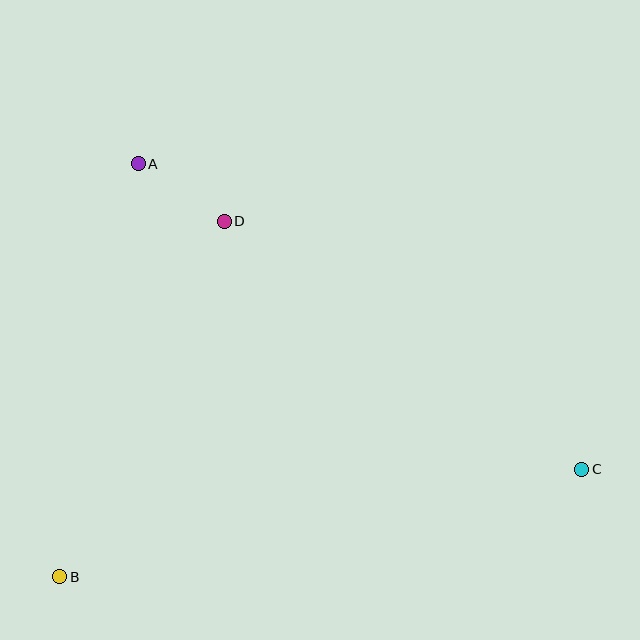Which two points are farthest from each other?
Points A and C are farthest from each other.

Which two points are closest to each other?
Points A and D are closest to each other.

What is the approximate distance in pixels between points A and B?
The distance between A and B is approximately 420 pixels.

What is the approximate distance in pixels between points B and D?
The distance between B and D is approximately 392 pixels.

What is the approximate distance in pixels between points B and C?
The distance between B and C is approximately 533 pixels.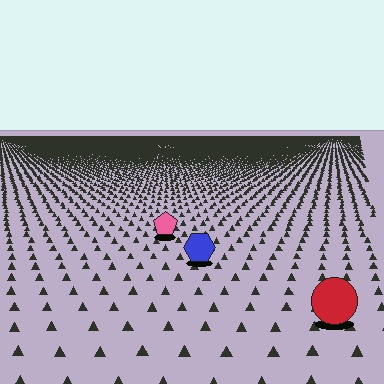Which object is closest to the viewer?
The red circle is closest. The texture marks near it are larger and more spread out.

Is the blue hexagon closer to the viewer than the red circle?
No. The red circle is closer — you can tell from the texture gradient: the ground texture is coarser near it.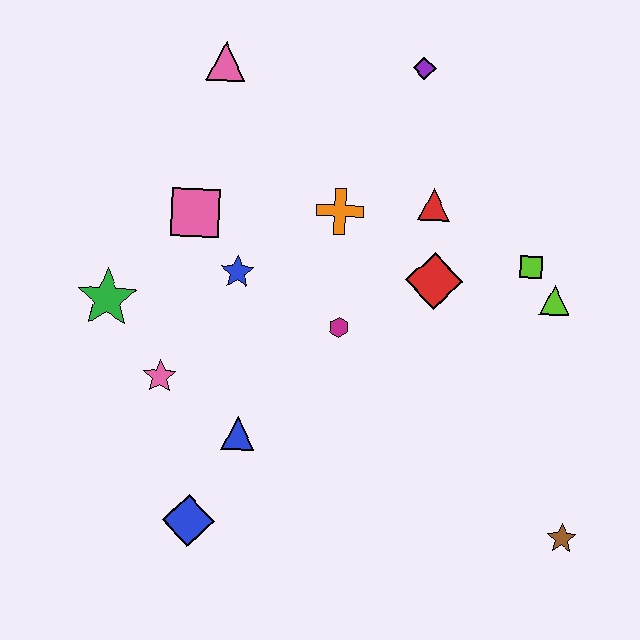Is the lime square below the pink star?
No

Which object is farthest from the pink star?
The brown star is farthest from the pink star.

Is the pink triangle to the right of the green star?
Yes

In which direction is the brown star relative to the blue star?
The brown star is to the right of the blue star.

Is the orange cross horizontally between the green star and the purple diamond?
Yes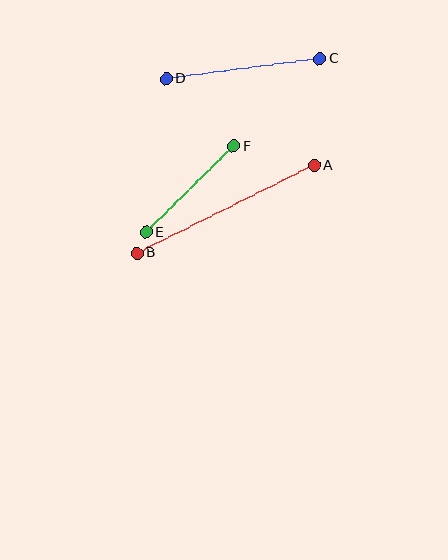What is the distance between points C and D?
The distance is approximately 155 pixels.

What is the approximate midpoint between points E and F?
The midpoint is at approximately (190, 189) pixels.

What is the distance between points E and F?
The distance is approximately 123 pixels.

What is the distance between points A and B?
The distance is approximately 198 pixels.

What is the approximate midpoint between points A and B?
The midpoint is at approximately (225, 209) pixels.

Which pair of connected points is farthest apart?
Points A and B are farthest apart.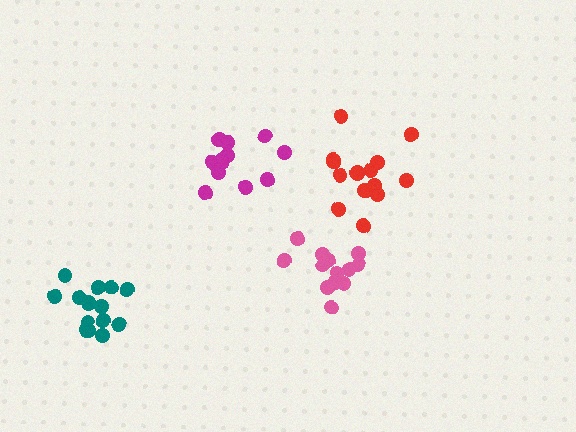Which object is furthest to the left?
The teal cluster is leftmost.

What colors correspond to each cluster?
The clusters are colored: red, pink, teal, magenta.